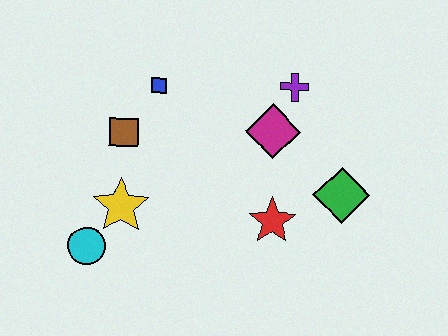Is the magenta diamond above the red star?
Yes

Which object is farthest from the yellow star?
The green diamond is farthest from the yellow star.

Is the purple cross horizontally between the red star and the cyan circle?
No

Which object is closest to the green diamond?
The red star is closest to the green diamond.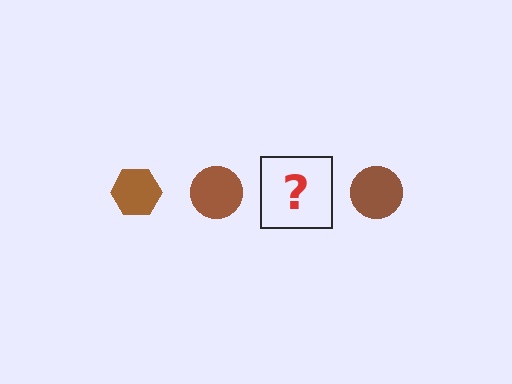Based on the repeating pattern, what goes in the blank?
The blank should be a brown hexagon.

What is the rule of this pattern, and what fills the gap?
The rule is that the pattern cycles through hexagon, circle shapes in brown. The gap should be filled with a brown hexagon.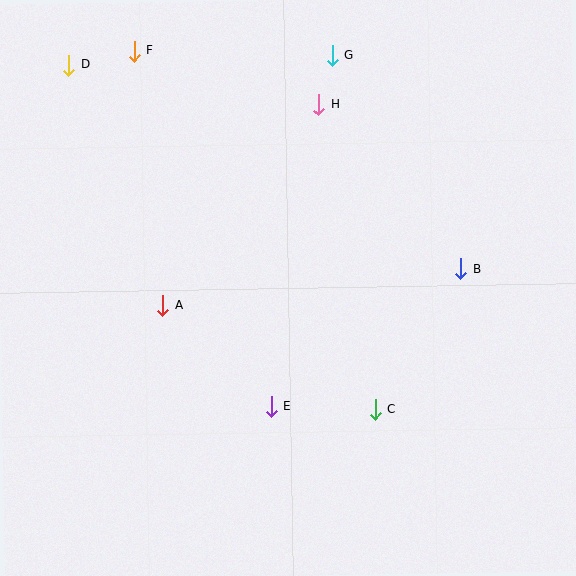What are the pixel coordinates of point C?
Point C is at (375, 409).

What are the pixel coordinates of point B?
Point B is at (461, 269).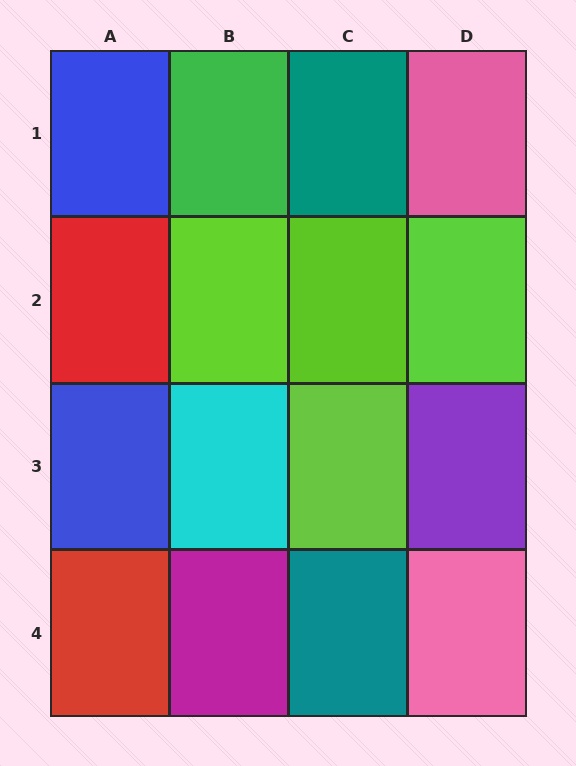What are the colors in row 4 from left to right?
Red, magenta, teal, pink.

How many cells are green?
1 cell is green.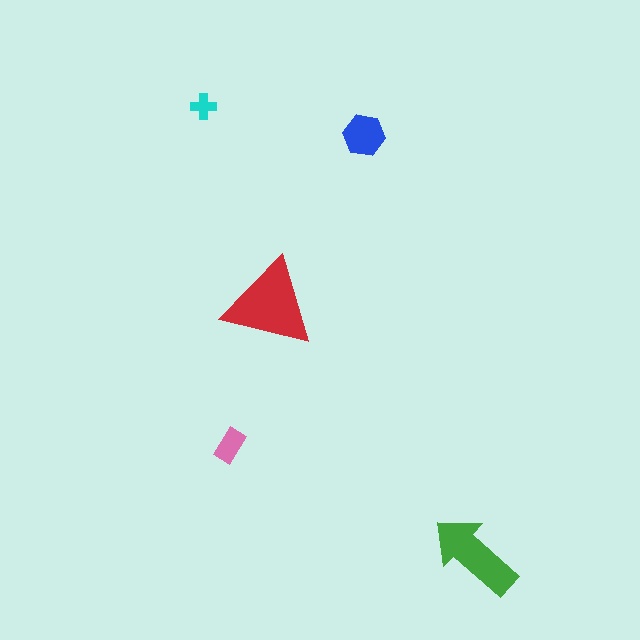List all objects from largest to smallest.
The red triangle, the green arrow, the blue hexagon, the pink rectangle, the cyan cross.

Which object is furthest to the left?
The cyan cross is leftmost.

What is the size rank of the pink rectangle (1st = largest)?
4th.